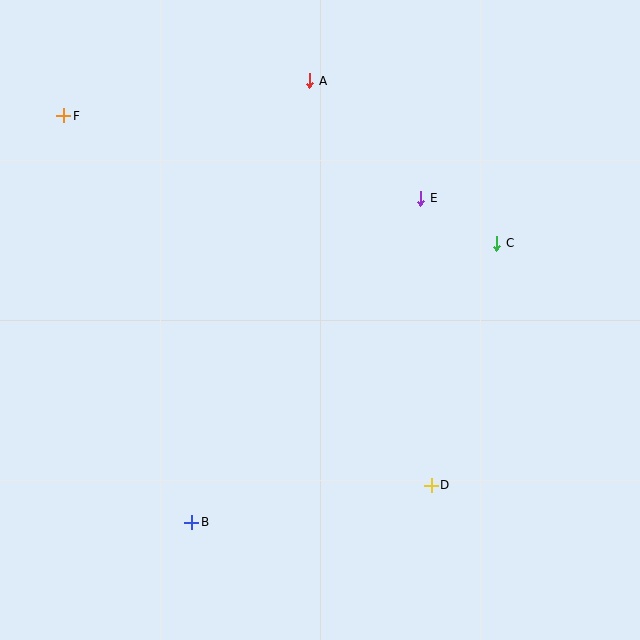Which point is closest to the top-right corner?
Point C is closest to the top-right corner.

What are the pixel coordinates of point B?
Point B is at (192, 522).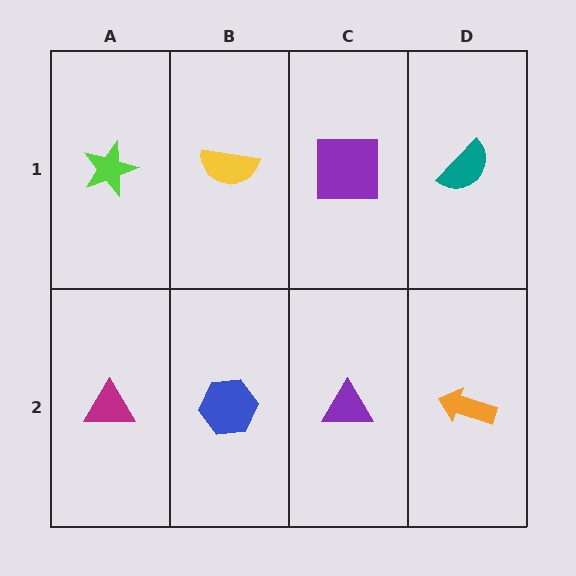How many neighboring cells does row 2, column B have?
3.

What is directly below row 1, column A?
A magenta triangle.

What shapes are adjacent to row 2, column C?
A purple square (row 1, column C), a blue hexagon (row 2, column B), an orange arrow (row 2, column D).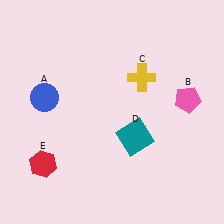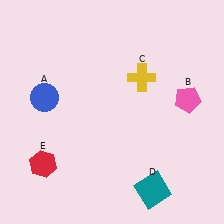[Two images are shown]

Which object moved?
The teal square (D) moved down.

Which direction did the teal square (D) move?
The teal square (D) moved down.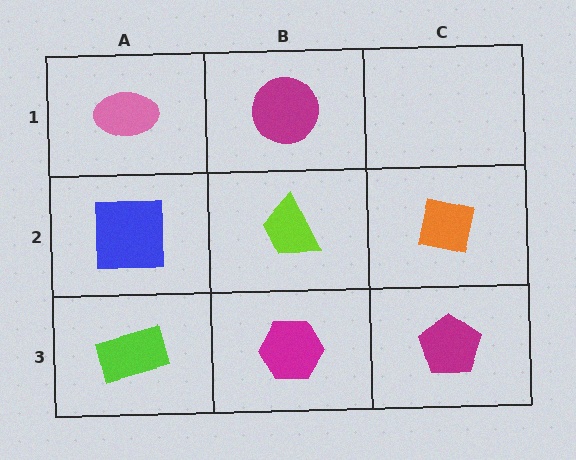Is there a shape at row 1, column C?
No, that cell is empty.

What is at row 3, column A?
A lime rectangle.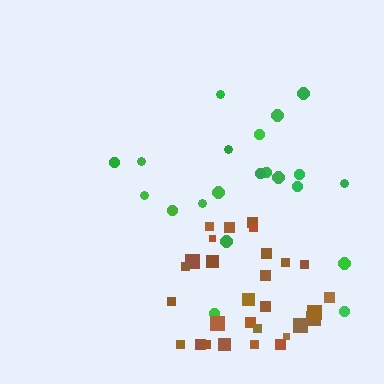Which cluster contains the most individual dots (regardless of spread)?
Brown (30).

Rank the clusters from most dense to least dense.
brown, green.